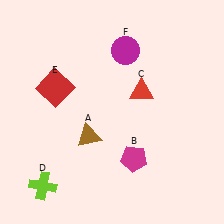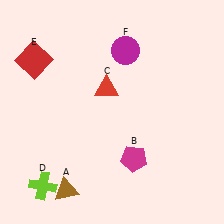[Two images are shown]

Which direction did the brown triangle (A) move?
The brown triangle (A) moved down.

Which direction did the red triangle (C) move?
The red triangle (C) moved left.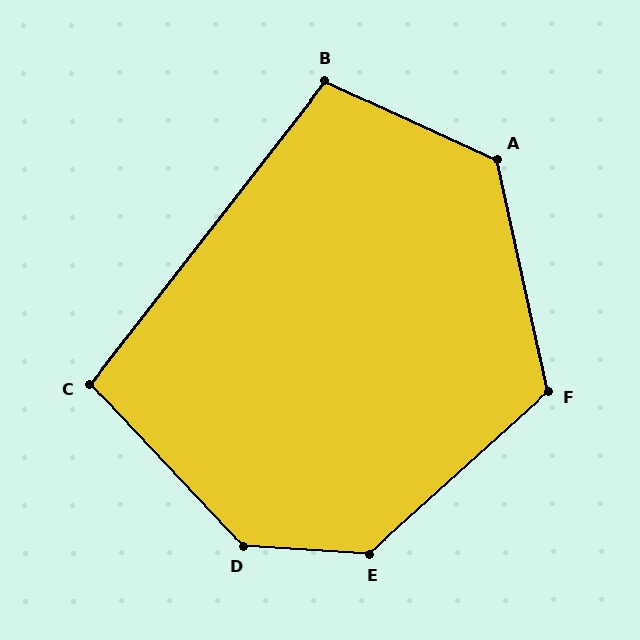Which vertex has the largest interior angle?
D, at approximately 137 degrees.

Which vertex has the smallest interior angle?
C, at approximately 99 degrees.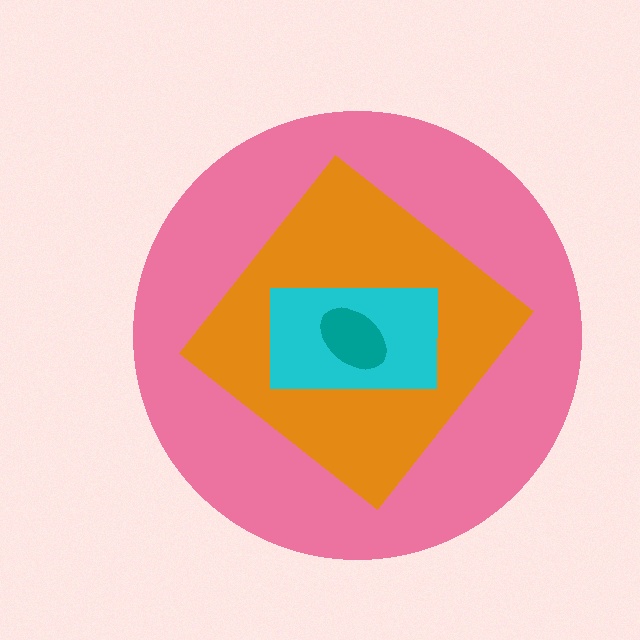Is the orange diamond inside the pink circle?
Yes.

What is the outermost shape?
The pink circle.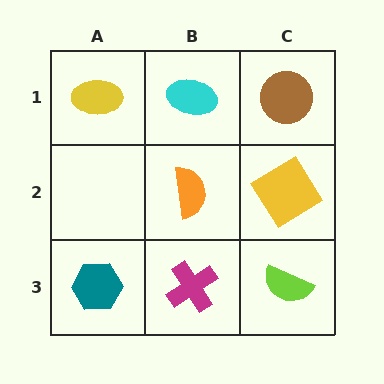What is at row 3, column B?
A magenta cross.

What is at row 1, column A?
A yellow ellipse.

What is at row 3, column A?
A teal hexagon.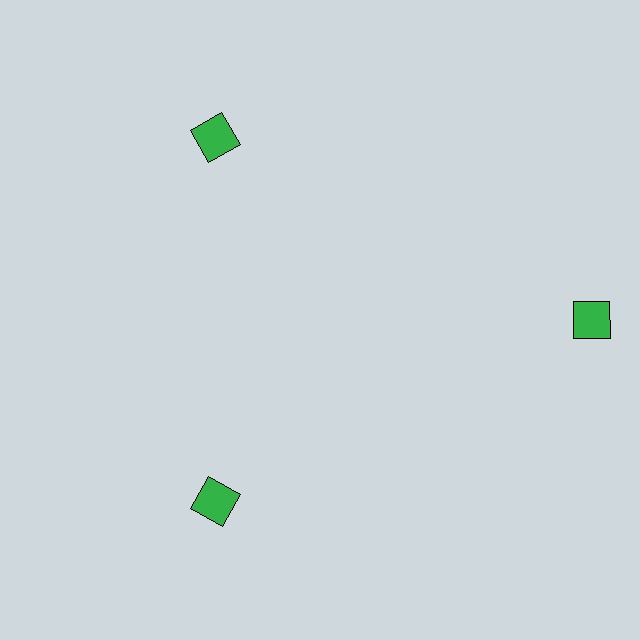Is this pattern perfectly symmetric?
No. The 3 green squares are arranged in a ring, but one element near the 3 o'clock position is pushed outward from the center, breaking the 3-fold rotational symmetry.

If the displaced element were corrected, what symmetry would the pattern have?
It would have 3-fold rotational symmetry — the pattern would map onto itself every 120 degrees.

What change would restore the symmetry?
The symmetry would be restored by moving it inward, back onto the ring so that all 3 squares sit at equal angles and equal distance from the center.